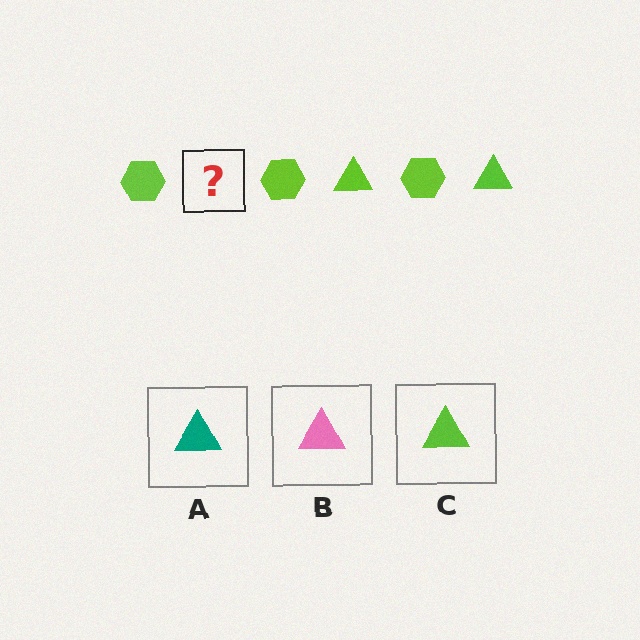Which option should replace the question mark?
Option C.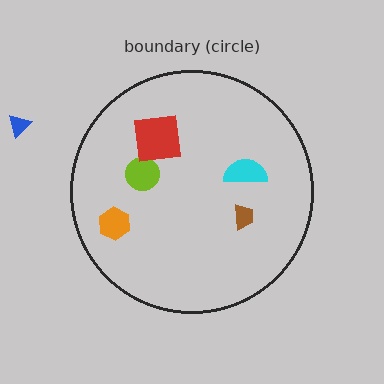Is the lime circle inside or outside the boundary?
Inside.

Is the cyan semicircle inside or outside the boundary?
Inside.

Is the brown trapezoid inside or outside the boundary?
Inside.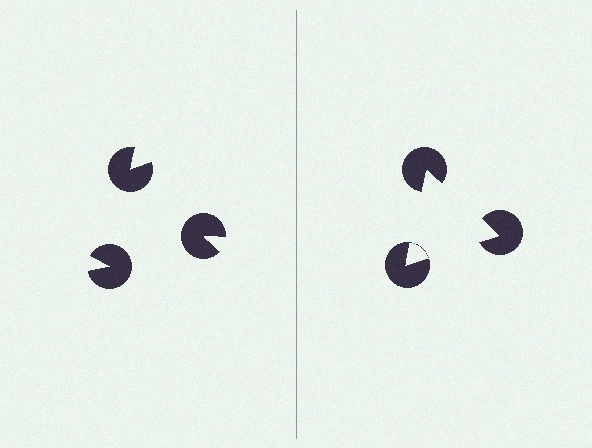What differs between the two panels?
The pac-man discs are positioned identically on both sides; only the wedge orientations differ. On the right they align to a triangle; on the left they are misaligned.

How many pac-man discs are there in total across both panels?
6 — 3 on each side.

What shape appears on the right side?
An illusory triangle.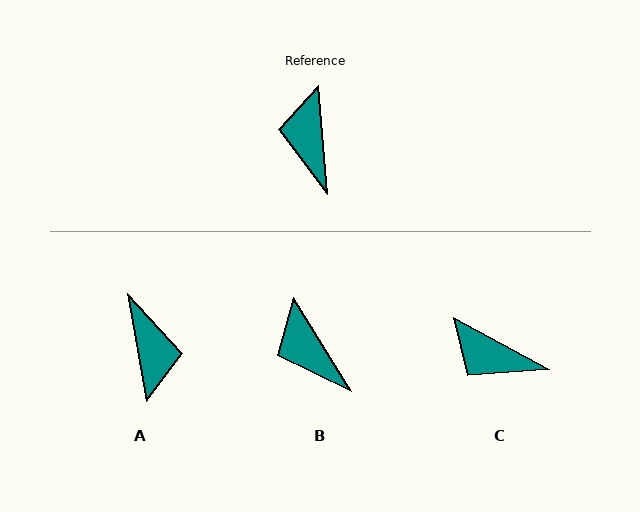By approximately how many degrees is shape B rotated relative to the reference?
Approximately 27 degrees counter-clockwise.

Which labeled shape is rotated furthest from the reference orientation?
A, about 174 degrees away.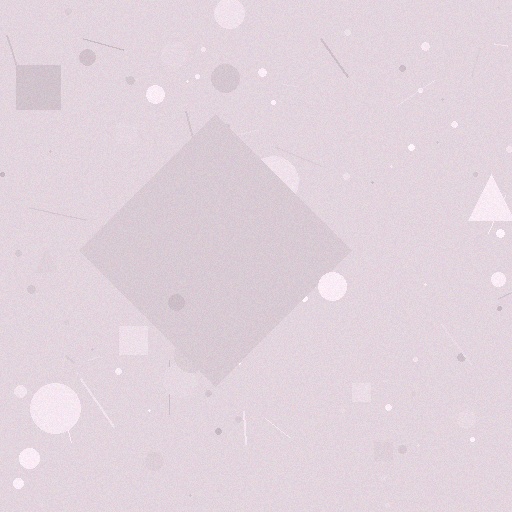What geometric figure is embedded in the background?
A diamond is embedded in the background.